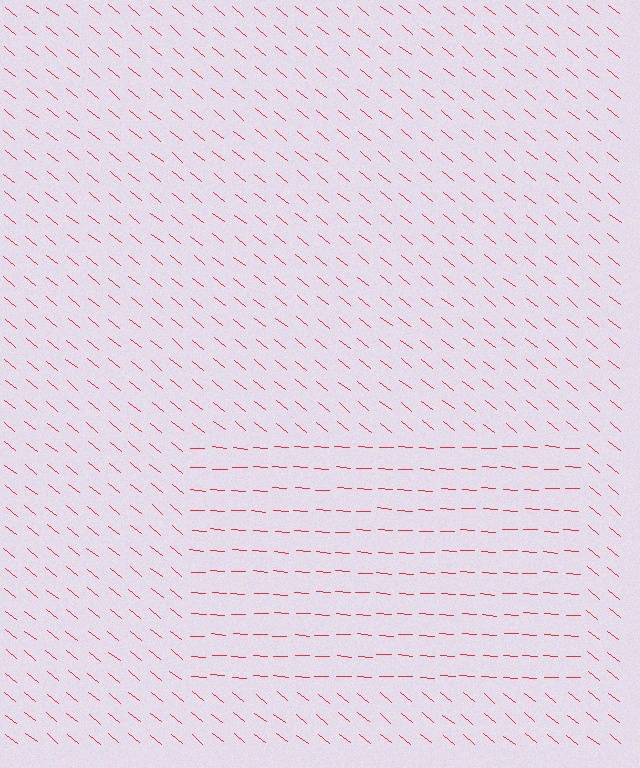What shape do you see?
I see a rectangle.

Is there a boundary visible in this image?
Yes, there is a texture boundary formed by a change in line orientation.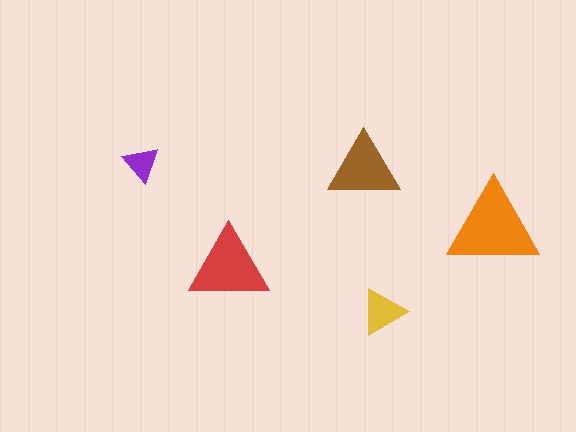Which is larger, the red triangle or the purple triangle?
The red one.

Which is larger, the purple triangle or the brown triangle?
The brown one.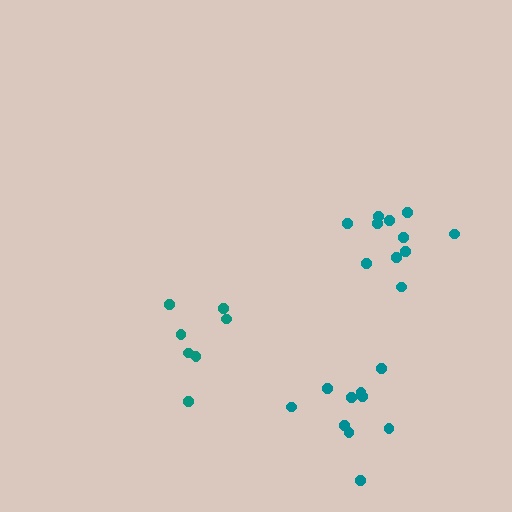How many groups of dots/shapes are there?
There are 3 groups.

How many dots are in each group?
Group 1: 11 dots, Group 2: 7 dots, Group 3: 10 dots (28 total).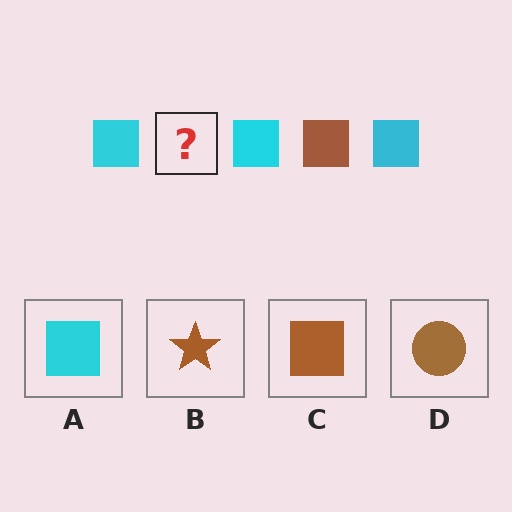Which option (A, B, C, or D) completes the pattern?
C.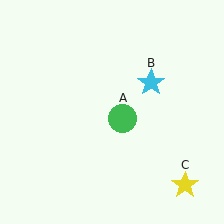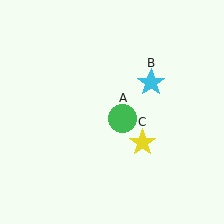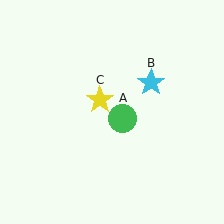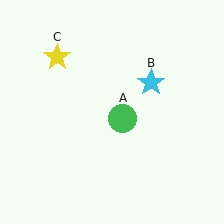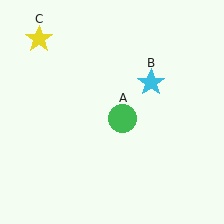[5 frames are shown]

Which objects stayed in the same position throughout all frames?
Green circle (object A) and cyan star (object B) remained stationary.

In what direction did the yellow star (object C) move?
The yellow star (object C) moved up and to the left.